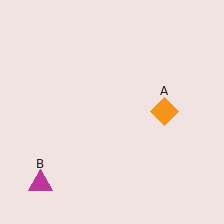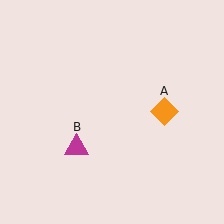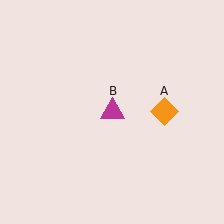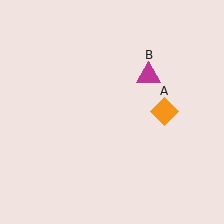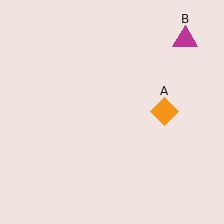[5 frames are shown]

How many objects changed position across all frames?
1 object changed position: magenta triangle (object B).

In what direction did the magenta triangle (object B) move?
The magenta triangle (object B) moved up and to the right.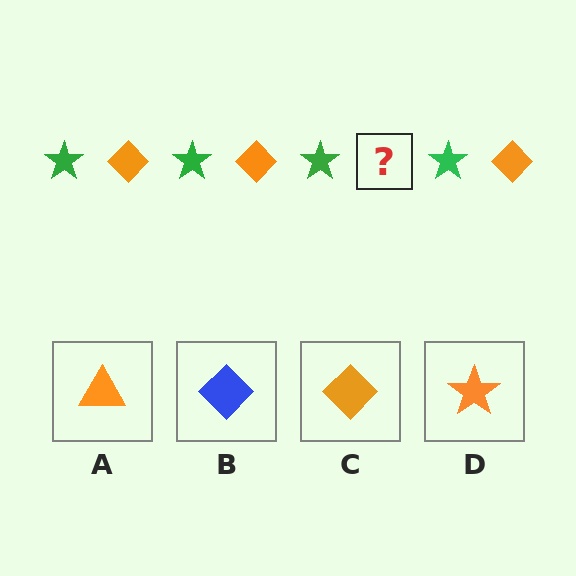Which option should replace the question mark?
Option C.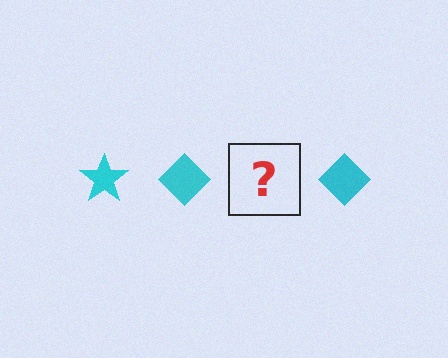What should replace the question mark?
The question mark should be replaced with a cyan star.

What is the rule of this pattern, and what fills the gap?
The rule is that the pattern cycles through star, diamond shapes in cyan. The gap should be filled with a cyan star.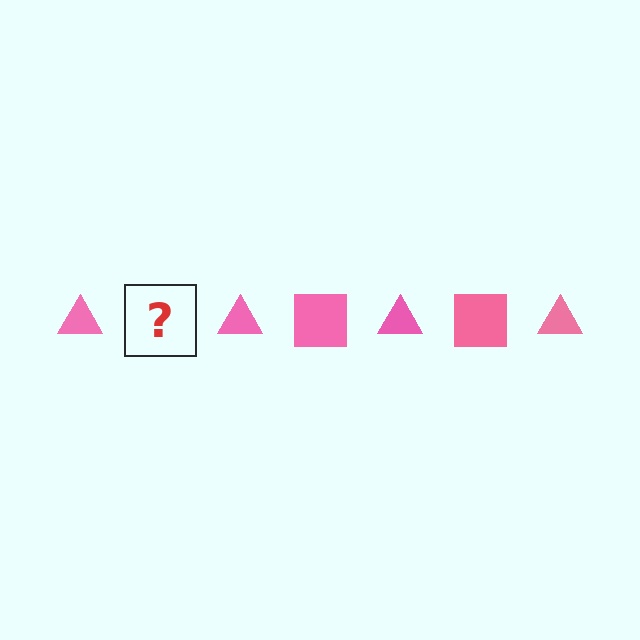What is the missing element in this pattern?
The missing element is a pink square.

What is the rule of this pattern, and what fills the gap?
The rule is that the pattern cycles through triangle, square shapes in pink. The gap should be filled with a pink square.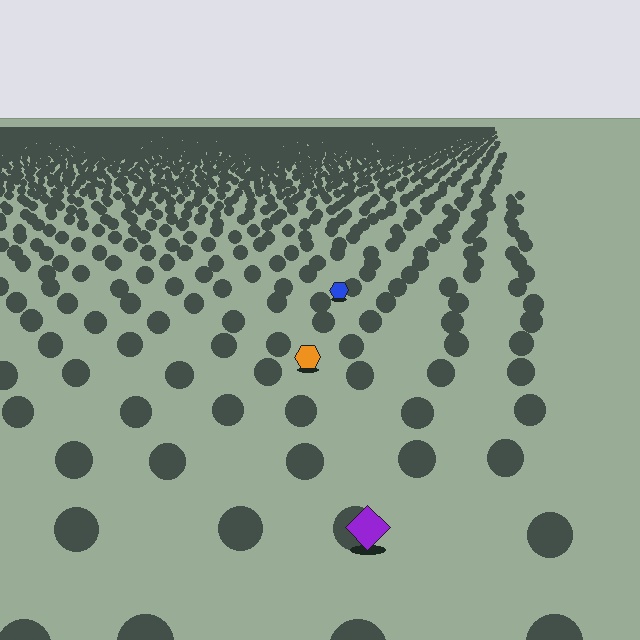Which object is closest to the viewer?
The purple diamond is closest. The texture marks near it are larger and more spread out.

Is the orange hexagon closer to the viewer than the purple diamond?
No. The purple diamond is closer — you can tell from the texture gradient: the ground texture is coarser near it.